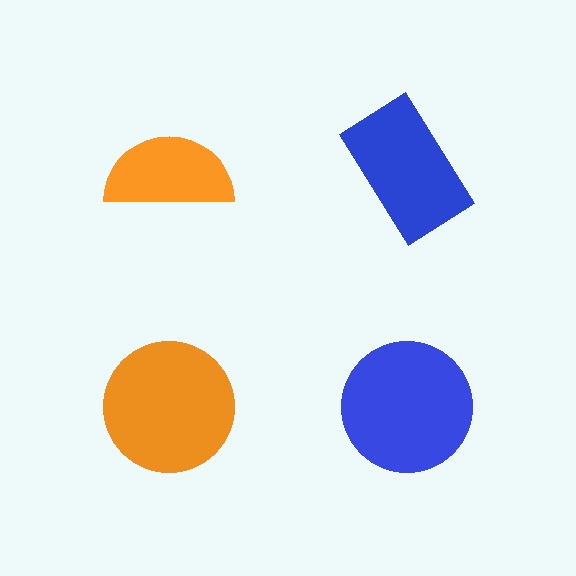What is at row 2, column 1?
An orange circle.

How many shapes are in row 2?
2 shapes.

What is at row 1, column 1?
An orange semicircle.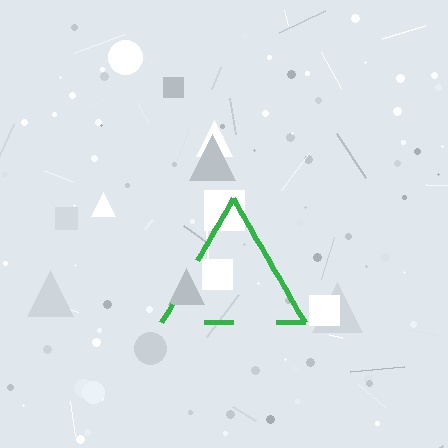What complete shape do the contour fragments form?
The contour fragments form a triangle.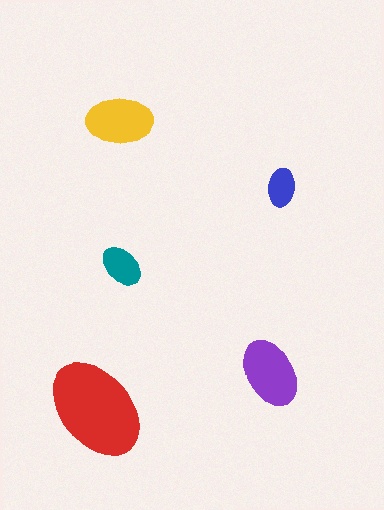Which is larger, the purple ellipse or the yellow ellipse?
The purple one.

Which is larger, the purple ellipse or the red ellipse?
The red one.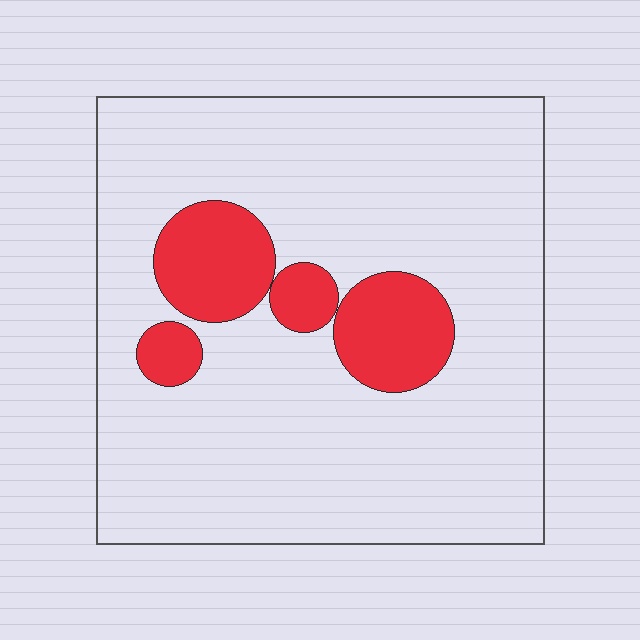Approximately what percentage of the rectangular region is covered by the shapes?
Approximately 15%.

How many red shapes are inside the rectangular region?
4.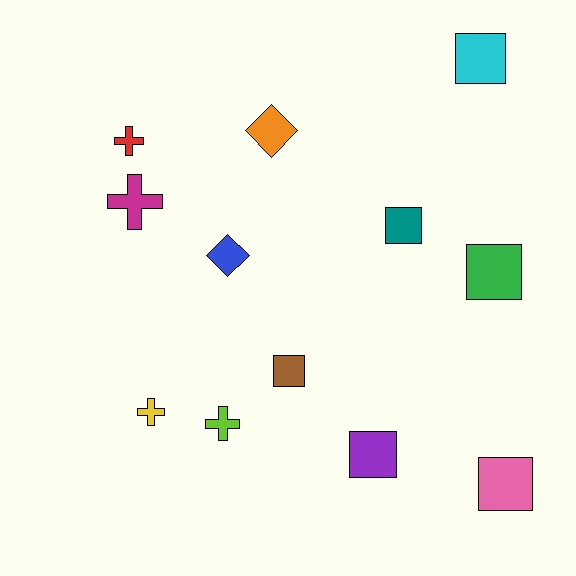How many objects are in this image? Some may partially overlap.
There are 12 objects.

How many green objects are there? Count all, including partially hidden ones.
There is 1 green object.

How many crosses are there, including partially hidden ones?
There are 4 crosses.